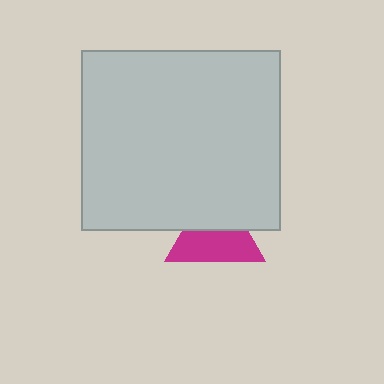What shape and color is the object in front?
The object in front is a light gray rectangle.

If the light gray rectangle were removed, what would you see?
You would see the complete magenta triangle.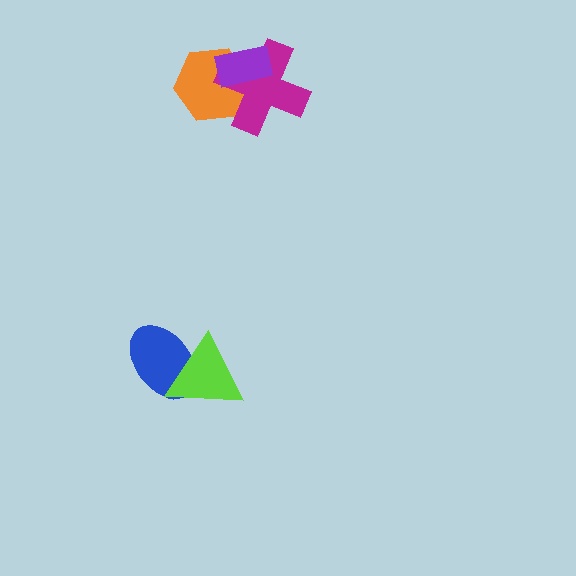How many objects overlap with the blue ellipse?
1 object overlaps with the blue ellipse.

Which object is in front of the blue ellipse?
The lime triangle is in front of the blue ellipse.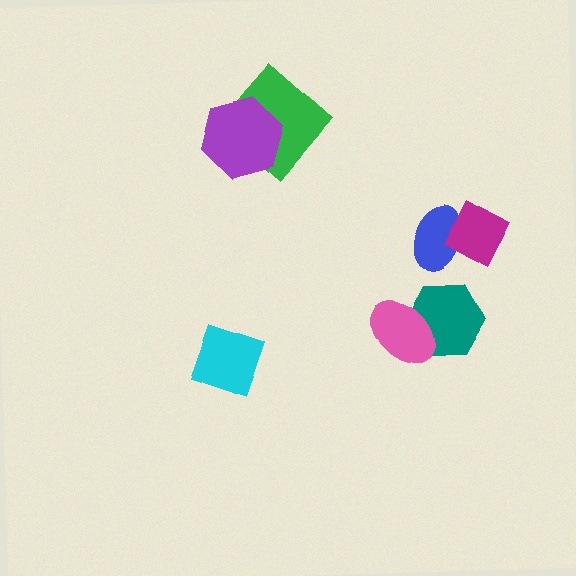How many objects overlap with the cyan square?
0 objects overlap with the cyan square.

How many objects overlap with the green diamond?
1 object overlaps with the green diamond.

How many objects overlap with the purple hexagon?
1 object overlaps with the purple hexagon.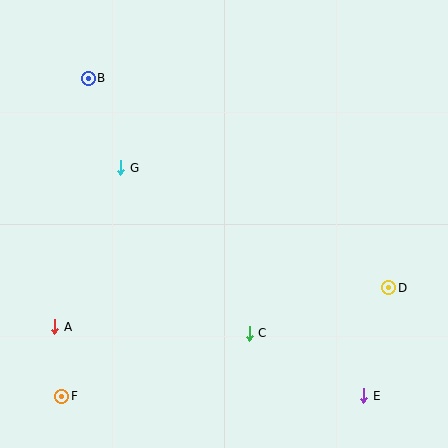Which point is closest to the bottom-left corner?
Point F is closest to the bottom-left corner.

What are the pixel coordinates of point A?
Point A is at (55, 327).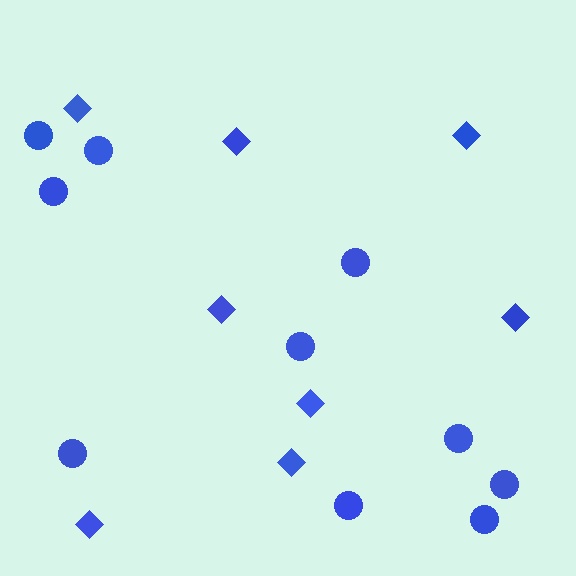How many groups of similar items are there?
There are 2 groups: one group of diamonds (8) and one group of circles (10).